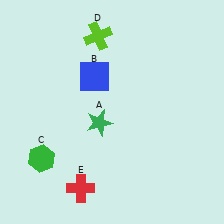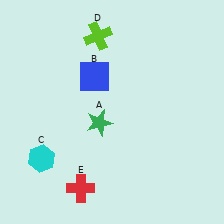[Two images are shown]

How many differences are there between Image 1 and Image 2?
There is 1 difference between the two images.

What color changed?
The hexagon (C) changed from green in Image 1 to cyan in Image 2.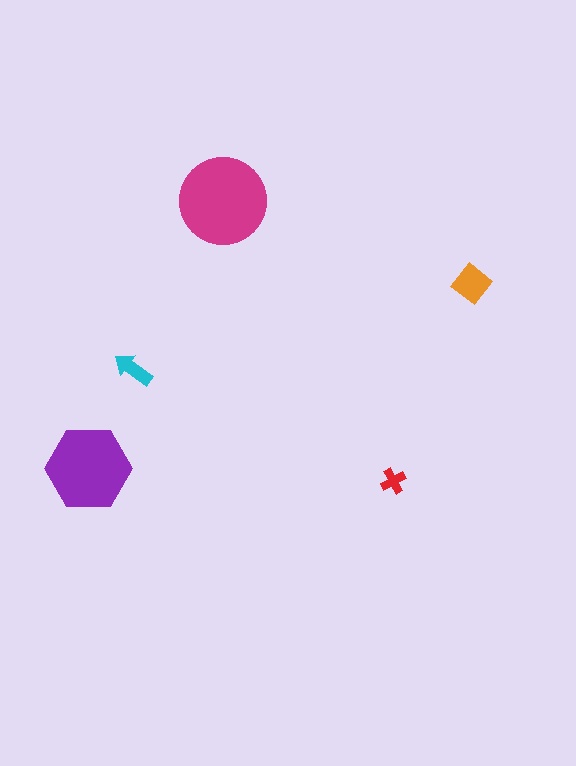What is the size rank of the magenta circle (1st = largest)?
1st.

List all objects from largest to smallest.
The magenta circle, the purple hexagon, the orange diamond, the cyan arrow, the red cross.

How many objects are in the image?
There are 5 objects in the image.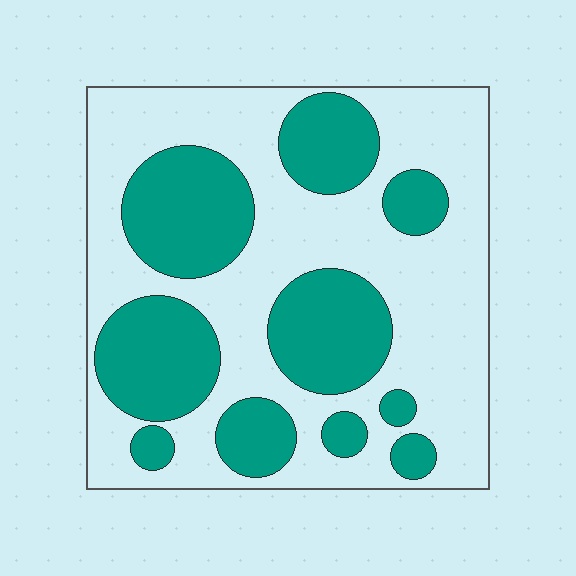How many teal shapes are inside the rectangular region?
10.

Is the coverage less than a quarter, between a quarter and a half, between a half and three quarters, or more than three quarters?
Between a quarter and a half.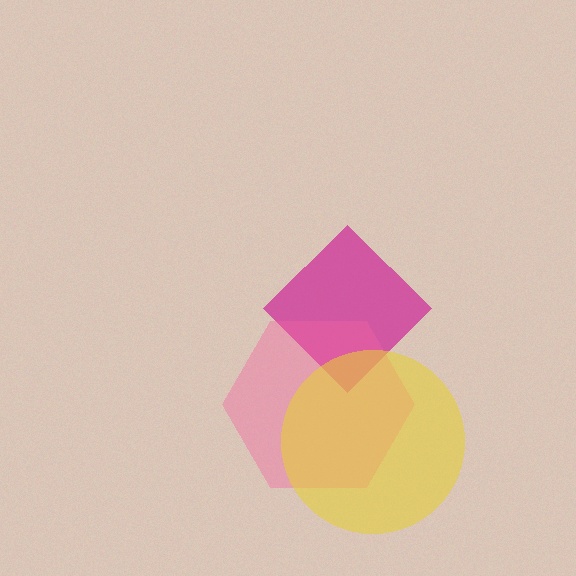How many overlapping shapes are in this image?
There are 3 overlapping shapes in the image.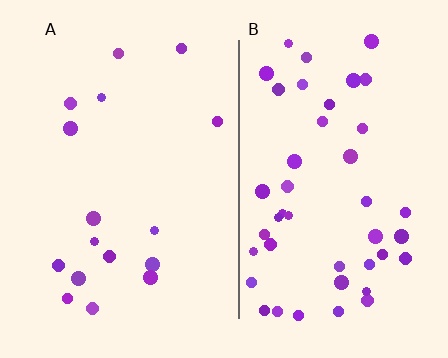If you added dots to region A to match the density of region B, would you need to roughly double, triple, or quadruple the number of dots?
Approximately triple.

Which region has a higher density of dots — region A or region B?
B (the right).